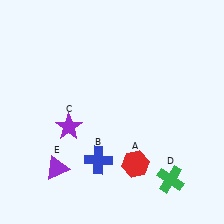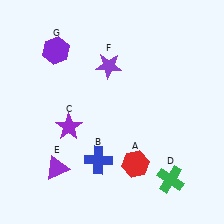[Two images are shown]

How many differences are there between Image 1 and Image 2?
There are 2 differences between the two images.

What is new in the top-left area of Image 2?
A purple hexagon (G) was added in the top-left area of Image 2.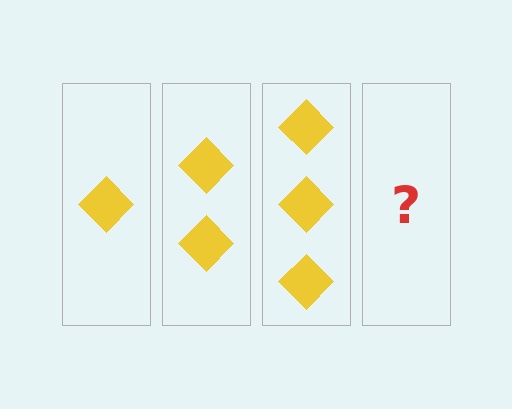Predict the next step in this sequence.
The next step is 4 diamonds.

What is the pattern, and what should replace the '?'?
The pattern is that each step adds one more diamond. The '?' should be 4 diamonds.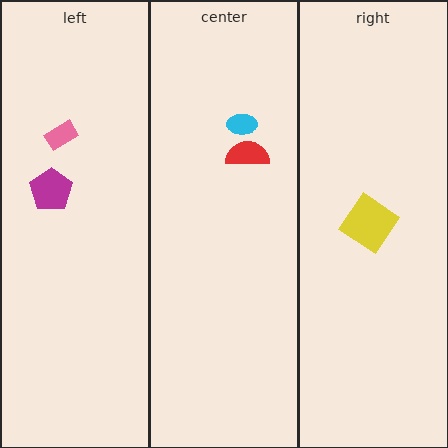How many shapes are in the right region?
1.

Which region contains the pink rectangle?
The left region.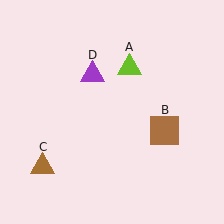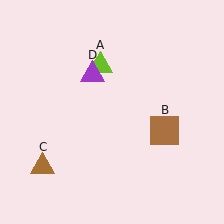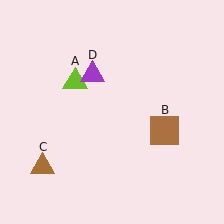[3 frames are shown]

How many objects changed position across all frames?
1 object changed position: lime triangle (object A).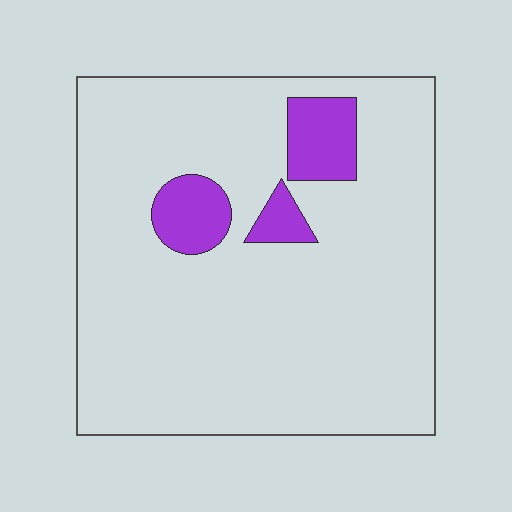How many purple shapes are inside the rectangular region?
3.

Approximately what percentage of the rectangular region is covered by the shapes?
Approximately 10%.